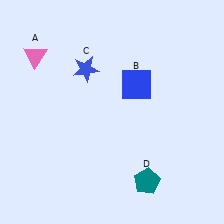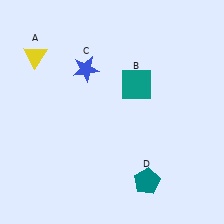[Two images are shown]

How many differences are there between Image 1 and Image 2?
There are 2 differences between the two images.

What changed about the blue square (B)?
In Image 1, B is blue. In Image 2, it changed to teal.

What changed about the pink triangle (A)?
In Image 1, A is pink. In Image 2, it changed to yellow.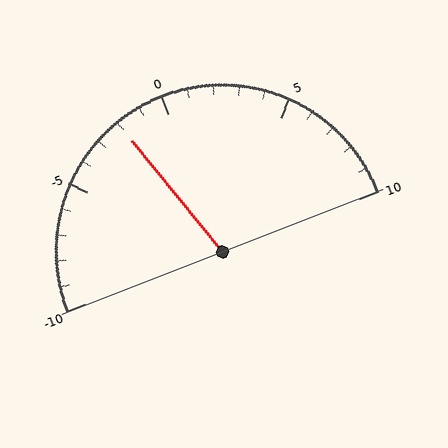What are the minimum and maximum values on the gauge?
The gauge ranges from -10 to 10.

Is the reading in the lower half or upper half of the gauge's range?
The reading is in the lower half of the range (-10 to 10).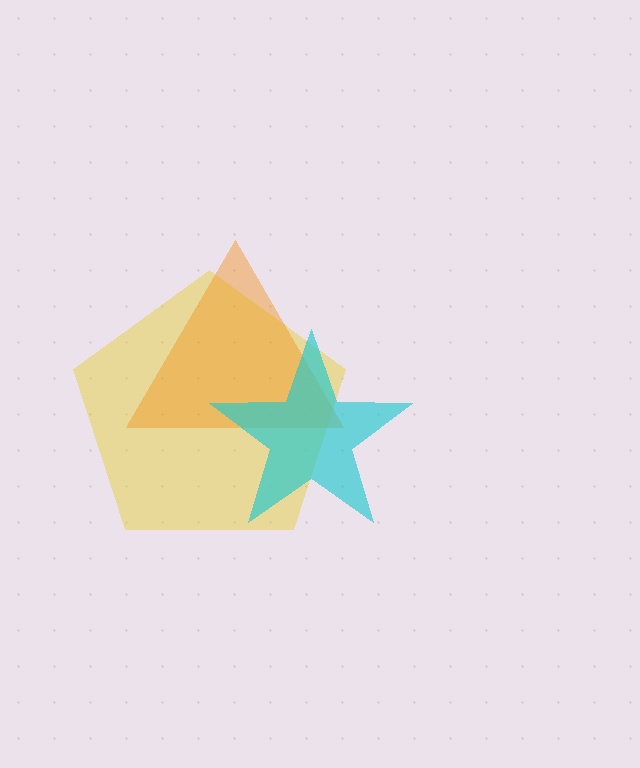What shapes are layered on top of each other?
The layered shapes are: a yellow pentagon, an orange triangle, a cyan star.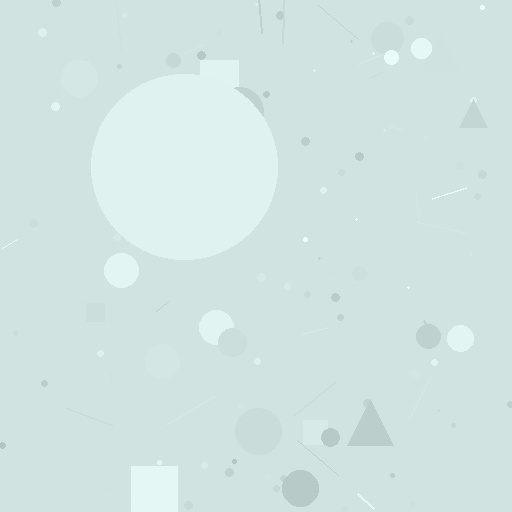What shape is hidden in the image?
A circle is hidden in the image.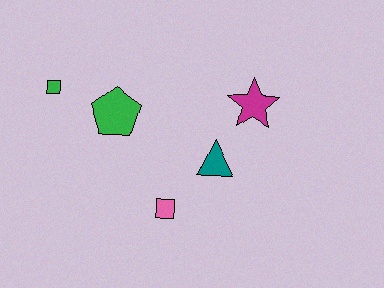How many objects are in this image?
There are 5 objects.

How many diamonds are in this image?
There are no diamonds.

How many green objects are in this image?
There are 2 green objects.